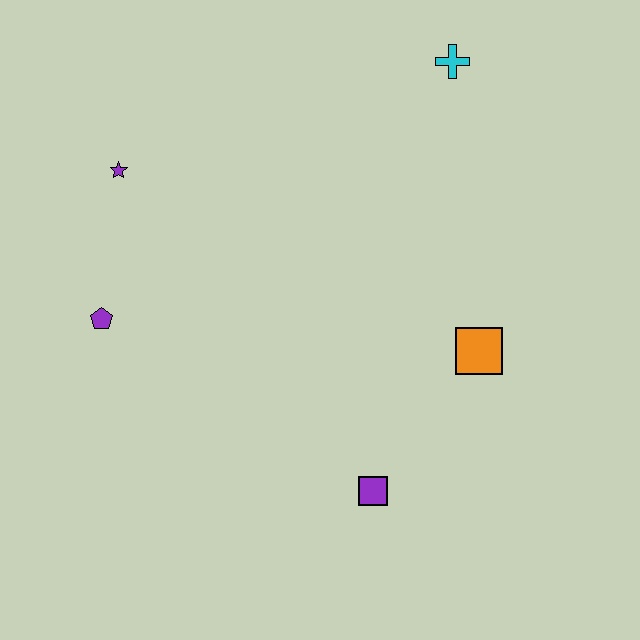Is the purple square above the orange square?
No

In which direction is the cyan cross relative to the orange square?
The cyan cross is above the orange square.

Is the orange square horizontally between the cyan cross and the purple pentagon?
No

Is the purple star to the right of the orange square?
No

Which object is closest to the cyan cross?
The orange square is closest to the cyan cross.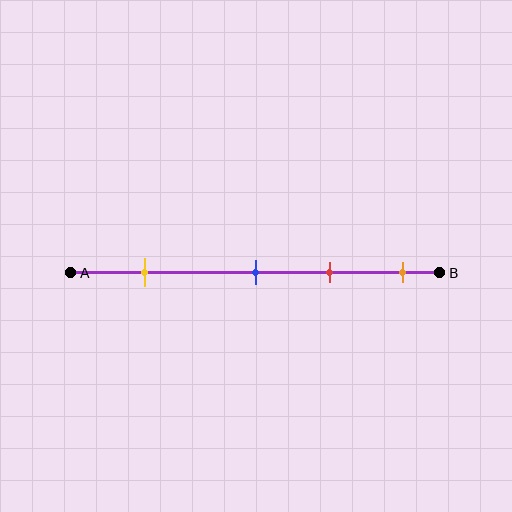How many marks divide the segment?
There are 4 marks dividing the segment.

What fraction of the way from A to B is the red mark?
The red mark is approximately 70% (0.7) of the way from A to B.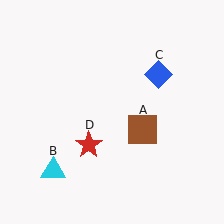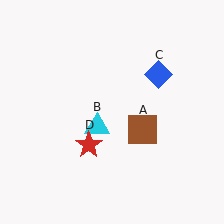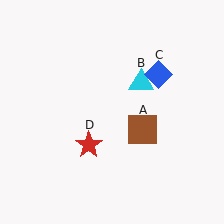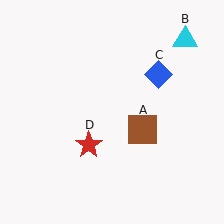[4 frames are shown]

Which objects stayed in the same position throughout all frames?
Brown square (object A) and blue diamond (object C) and red star (object D) remained stationary.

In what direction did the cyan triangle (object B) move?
The cyan triangle (object B) moved up and to the right.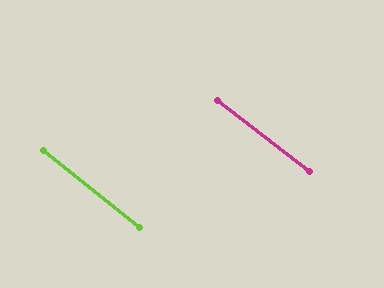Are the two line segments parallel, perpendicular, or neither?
Parallel — their directions differ by only 0.8°.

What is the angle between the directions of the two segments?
Approximately 1 degree.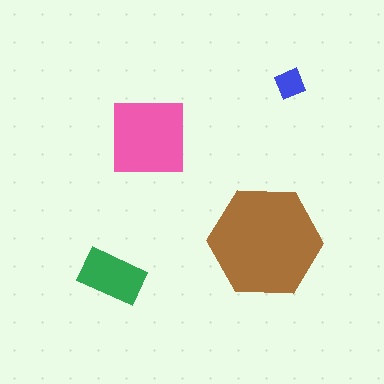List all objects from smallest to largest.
The blue diamond, the green rectangle, the pink square, the brown hexagon.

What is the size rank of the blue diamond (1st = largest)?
4th.